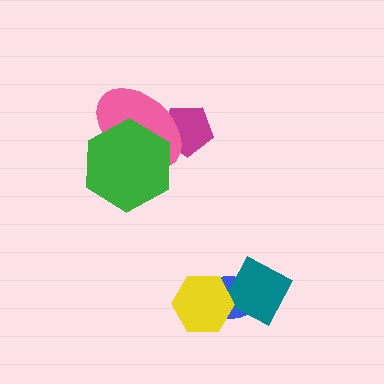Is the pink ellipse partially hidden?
Yes, it is partially covered by another shape.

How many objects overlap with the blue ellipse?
2 objects overlap with the blue ellipse.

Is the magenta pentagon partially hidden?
Yes, it is partially covered by another shape.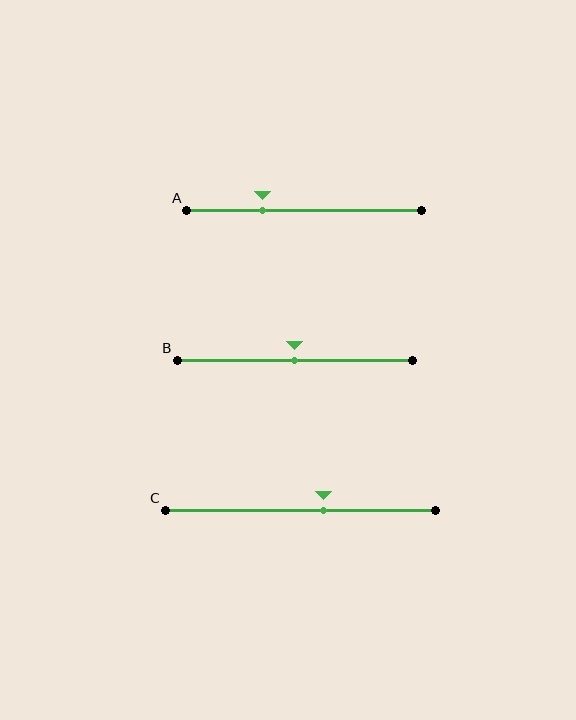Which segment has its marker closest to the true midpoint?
Segment B has its marker closest to the true midpoint.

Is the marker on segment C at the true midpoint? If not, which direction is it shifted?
No, the marker on segment C is shifted to the right by about 9% of the segment length.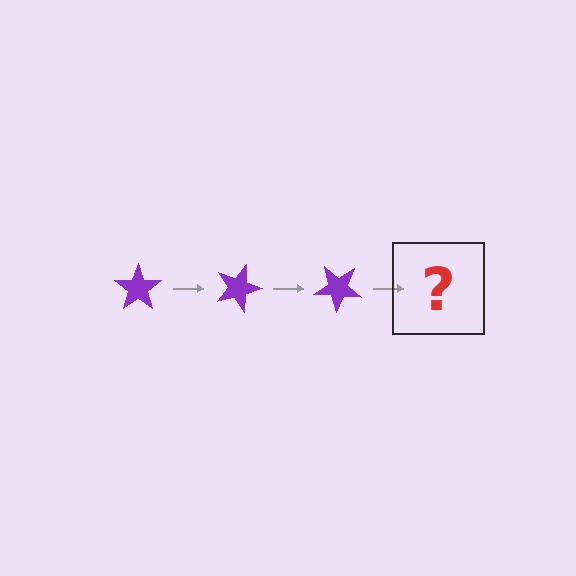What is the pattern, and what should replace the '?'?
The pattern is that the star rotates 20 degrees each step. The '?' should be a purple star rotated 60 degrees.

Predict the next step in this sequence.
The next step is a purple star rotated 60 degrees.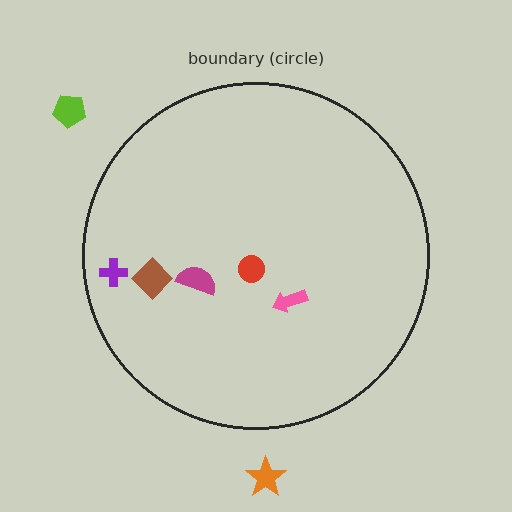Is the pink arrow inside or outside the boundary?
Inside.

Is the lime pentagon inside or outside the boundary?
Outside.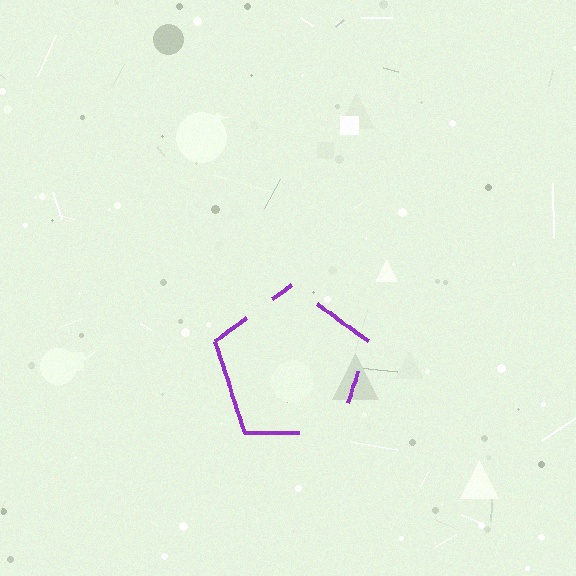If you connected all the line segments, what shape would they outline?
They would outline a pentagon.